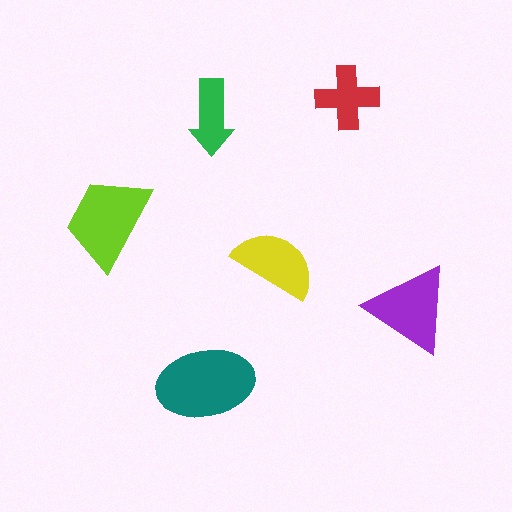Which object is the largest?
The teal ellipse.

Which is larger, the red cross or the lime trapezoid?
The lime trapezoid.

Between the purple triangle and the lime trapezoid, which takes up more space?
The lime trapezoid.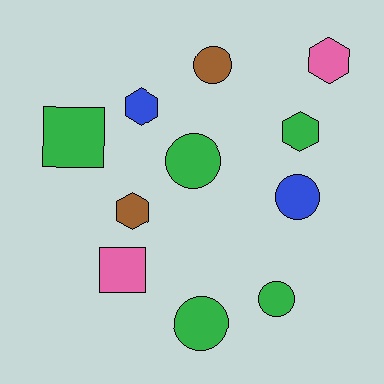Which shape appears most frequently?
Circle, with 5 objects.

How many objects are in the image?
There are 11 objects.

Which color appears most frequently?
Green, with 5 objects.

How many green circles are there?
There are 3 green circles.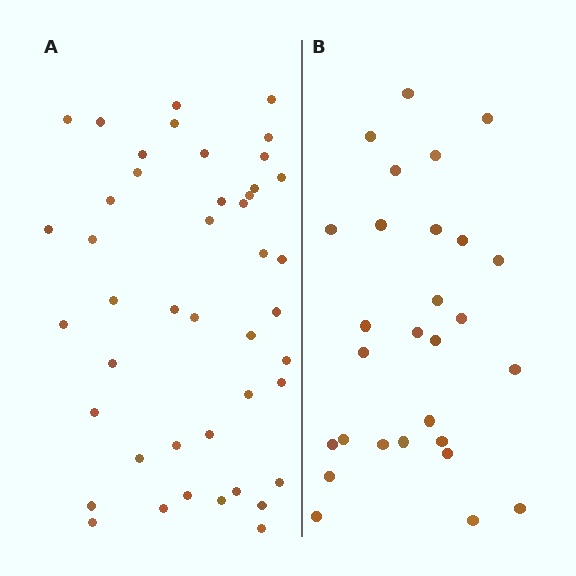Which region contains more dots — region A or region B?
Region A (the left region) has more dots.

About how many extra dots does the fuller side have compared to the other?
Region A has approximately 15 more dots than region B.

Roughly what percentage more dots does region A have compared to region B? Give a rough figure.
About 55% more.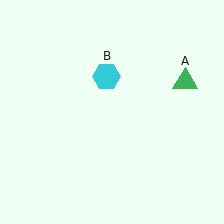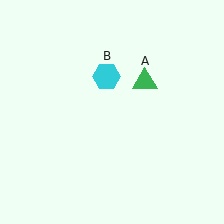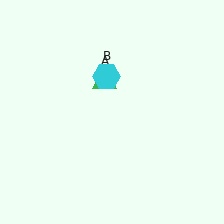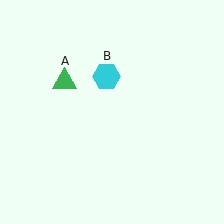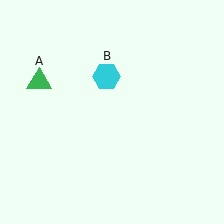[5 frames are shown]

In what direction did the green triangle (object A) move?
The green triangle (object A) moved left.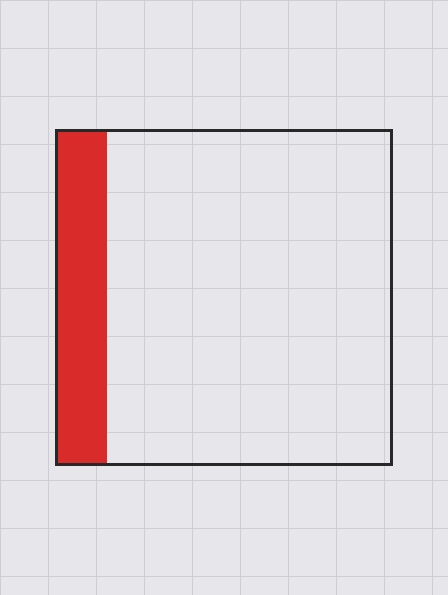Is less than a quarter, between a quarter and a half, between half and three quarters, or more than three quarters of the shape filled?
Less than a quarter.